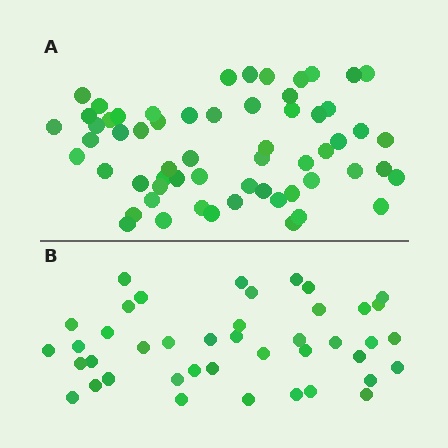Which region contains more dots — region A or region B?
Region A (the top region) has more dots.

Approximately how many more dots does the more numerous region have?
Region A has approximately 20 more dots than region B.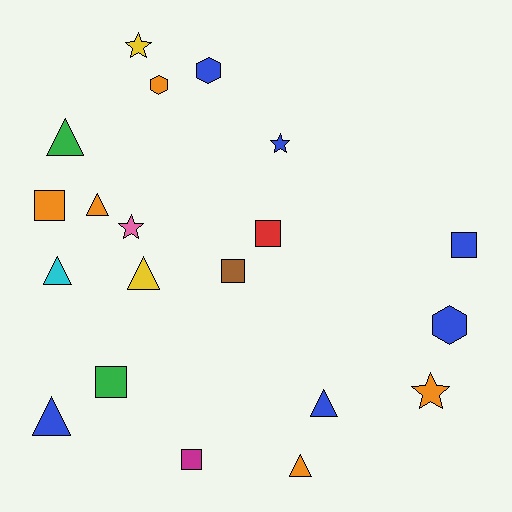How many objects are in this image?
There are 20 objects.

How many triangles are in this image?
There are 7 triangles.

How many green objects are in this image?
There are 2 green objects.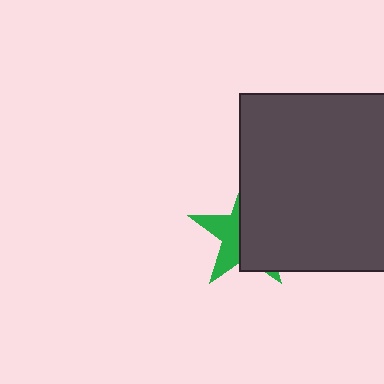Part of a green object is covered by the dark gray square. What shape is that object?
It is a star.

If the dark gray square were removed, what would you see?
You would see the complete green star.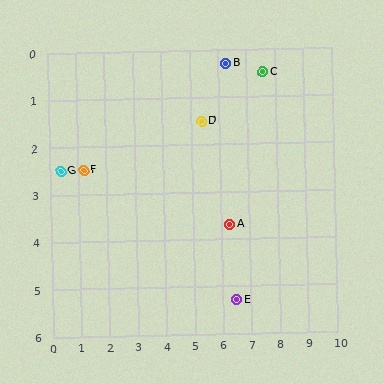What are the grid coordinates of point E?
Point E is at approximately (6.5, 5.3).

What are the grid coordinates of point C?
Point C is at approximately (7.6, 0.5).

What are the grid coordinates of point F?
Point F is at approximately (1.2, 2.5).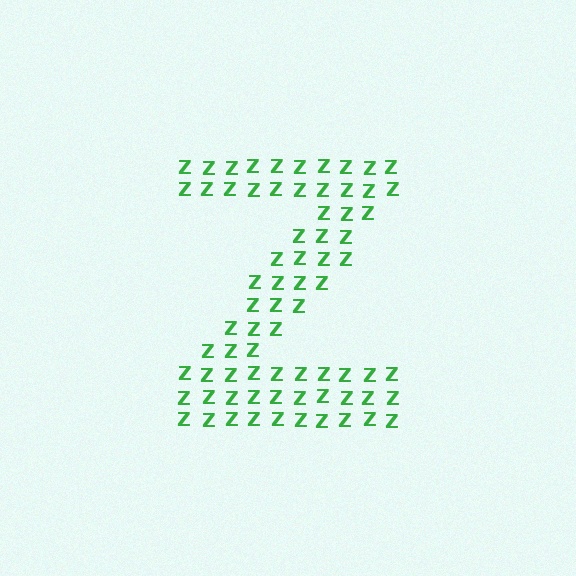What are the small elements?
The small elements are letter Z's.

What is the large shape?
The large shape is the letter Z.